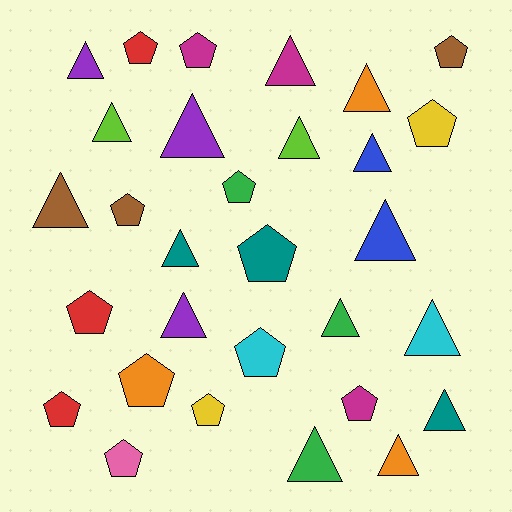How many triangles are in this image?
There are 16 triangles.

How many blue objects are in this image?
There are 2 blue objects.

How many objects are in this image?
There are 30 objects.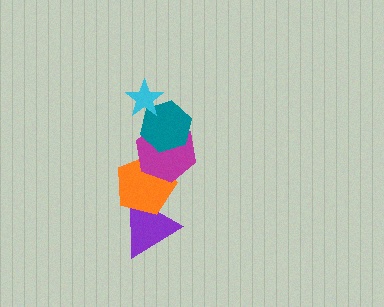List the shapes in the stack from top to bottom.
From top to bottom: the cyan star, the teal hexagon, the magenta hexagon, the orange pentagon, the purple triangle.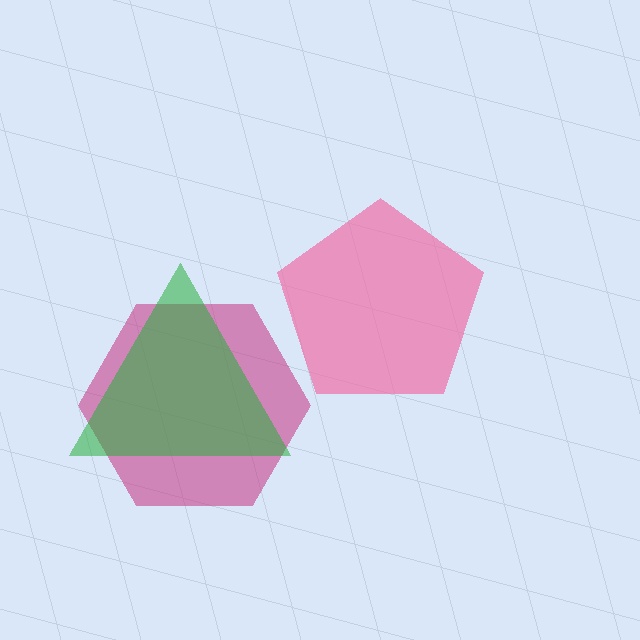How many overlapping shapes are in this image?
There are 3 overlapping shapes in the image.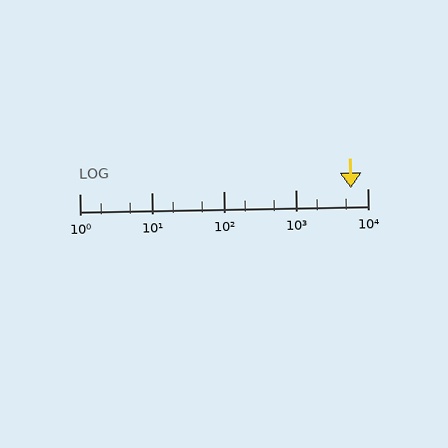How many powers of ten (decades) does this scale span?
The scale spans 4 decades, from 1 to 10000.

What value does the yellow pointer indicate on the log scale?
The pointer indicates approximately 5900.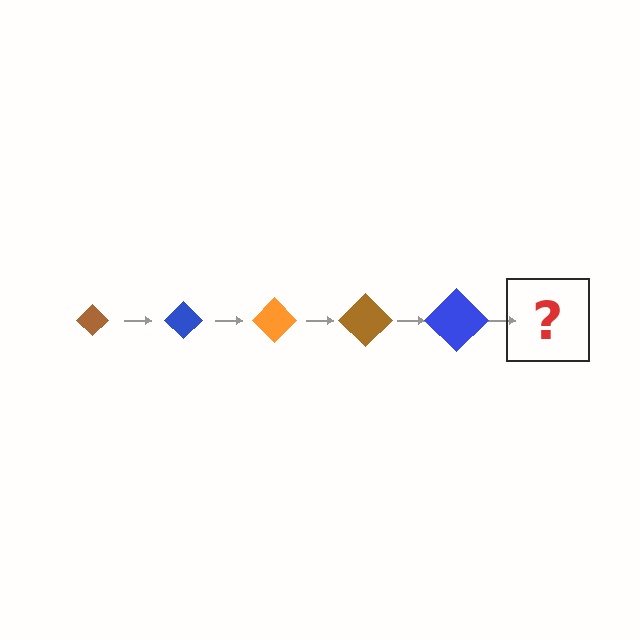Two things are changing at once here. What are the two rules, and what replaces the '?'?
The two rules are that the diamond grows larger each step and the color cycles through brown, blue, and orange. The '?' should be an orange diamond, larger than the previous one.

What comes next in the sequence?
The next element should be an orange diamond, larger than the previous one.